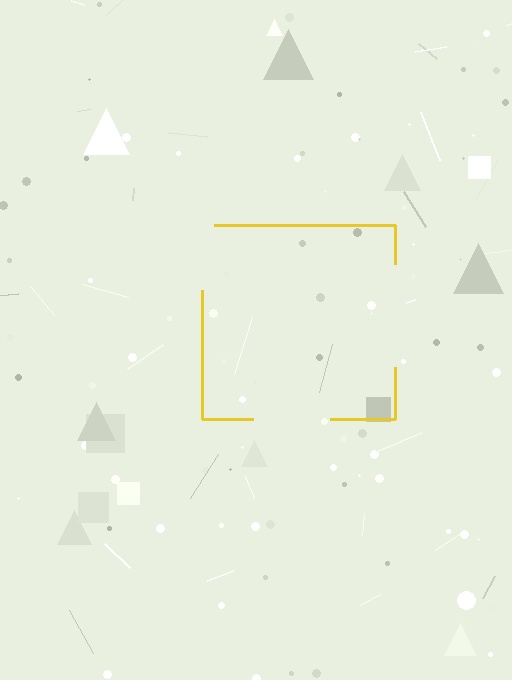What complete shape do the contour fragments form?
The contour fragments form a square.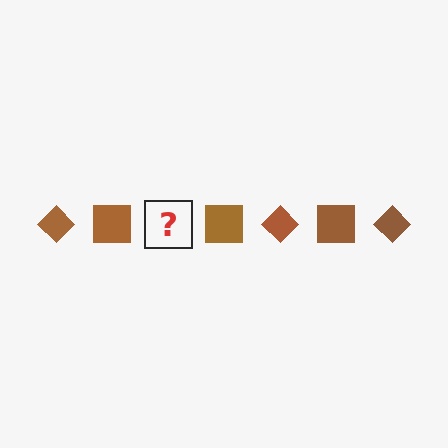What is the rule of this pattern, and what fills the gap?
The rule is that the pattern cycles through diamond, square shapes in brown. The gap should be filled with a brown diamond.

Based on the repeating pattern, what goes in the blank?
The blank should be a brown diamond.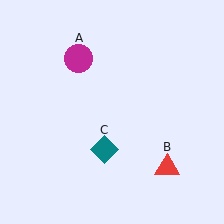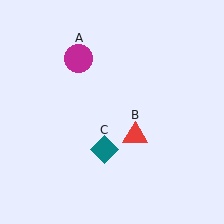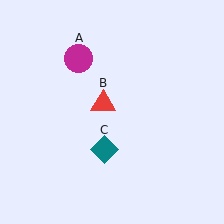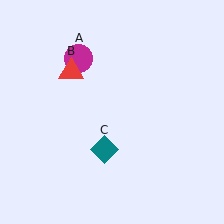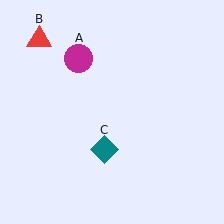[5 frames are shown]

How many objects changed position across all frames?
1 object changed position: red triangle (object B).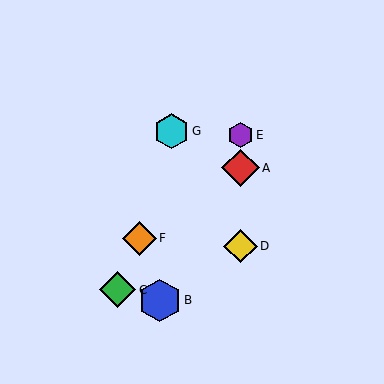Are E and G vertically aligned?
No, E is at x≈241 and G is at x≈172.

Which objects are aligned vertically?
Objects A, D, E are aligned vertically.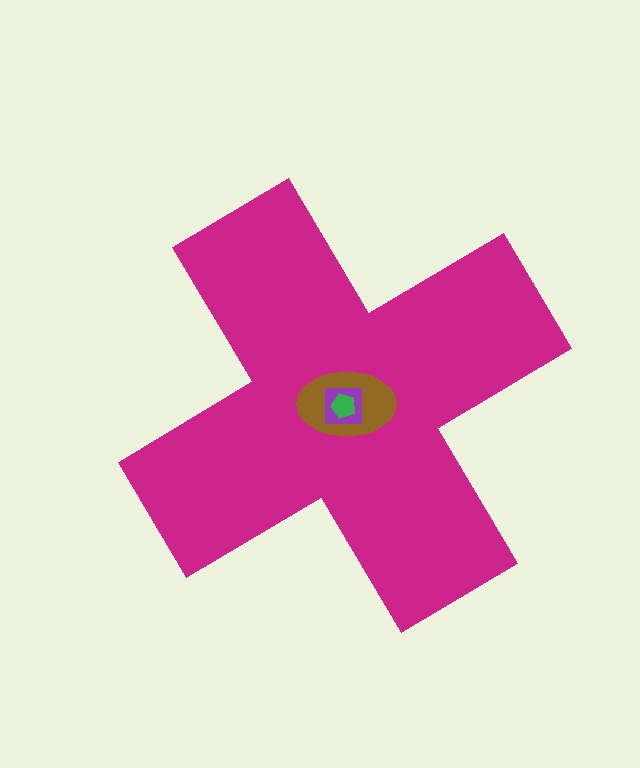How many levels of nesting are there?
4.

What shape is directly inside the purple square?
The green pentagon.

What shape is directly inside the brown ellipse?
The purple square.